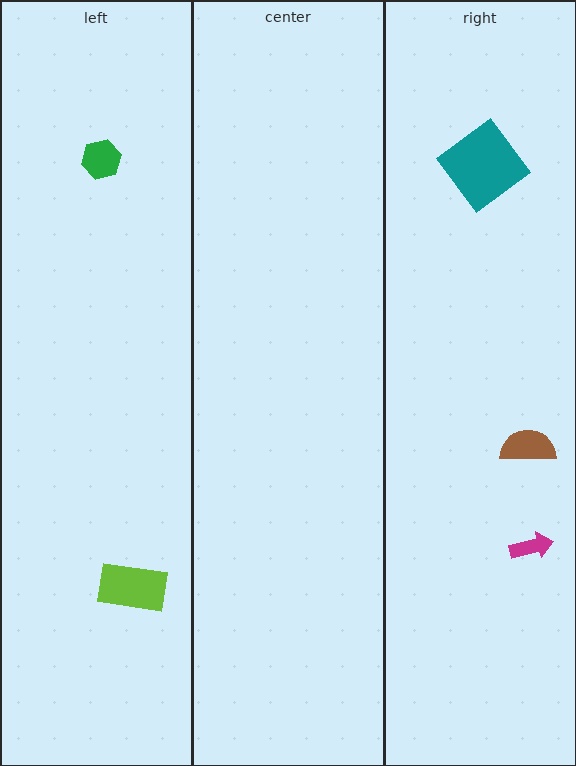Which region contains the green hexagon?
The left region.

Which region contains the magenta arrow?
The right region.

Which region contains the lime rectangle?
The left region.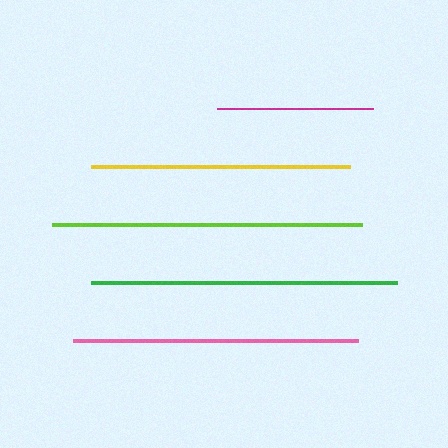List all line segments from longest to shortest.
From longest to shortest: lime, green, pink, yellow, magenta.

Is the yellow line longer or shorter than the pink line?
The pink line is longer than the yellow line.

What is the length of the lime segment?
The lime segment is approximately 311 pixels long.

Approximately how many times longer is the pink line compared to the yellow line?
The pink line is approximately 1.1 times the length of the yellow line.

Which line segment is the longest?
The lime line is the longest at approximately 311 pixels.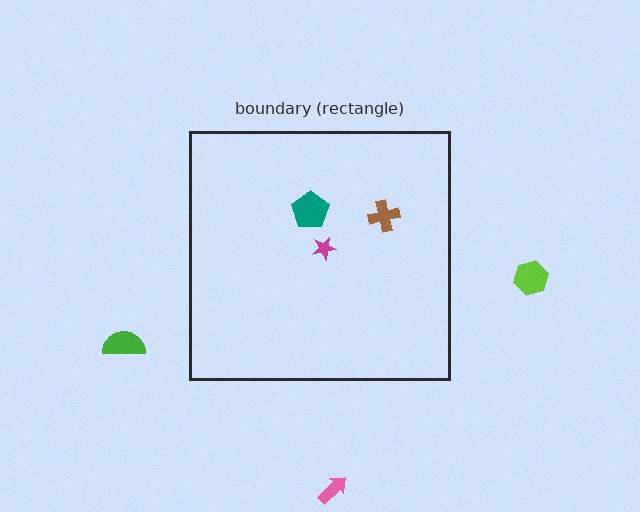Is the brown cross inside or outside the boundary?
Inside.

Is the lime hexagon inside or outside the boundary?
Outside.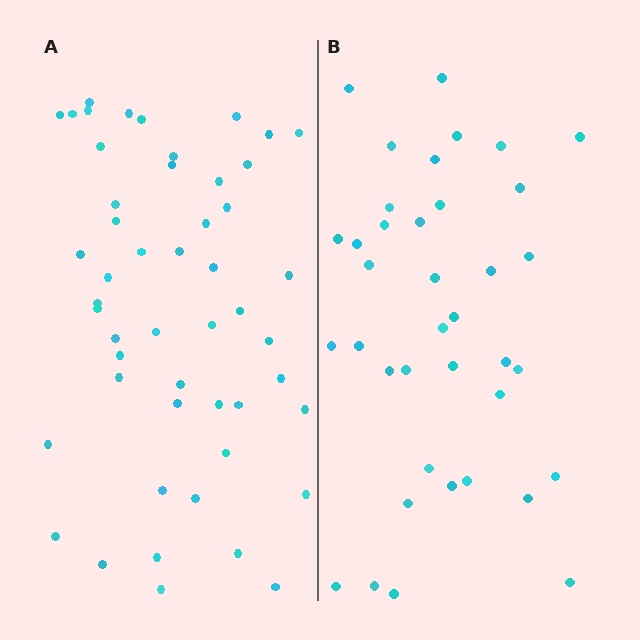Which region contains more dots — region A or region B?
Region A (the left region) has more dots.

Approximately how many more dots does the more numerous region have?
Region A has roughly 12 or so more dots than region B.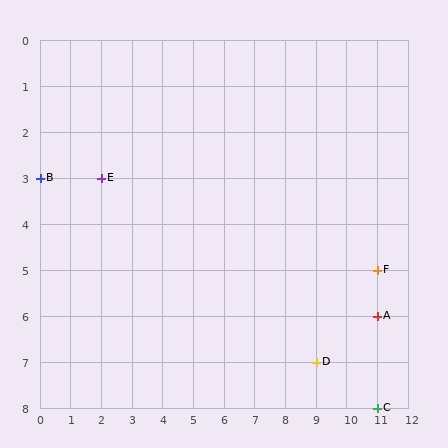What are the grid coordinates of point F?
Point F is at grid coordinates (11, 5).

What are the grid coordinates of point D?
Point D is at grid coordinates (9, 7).